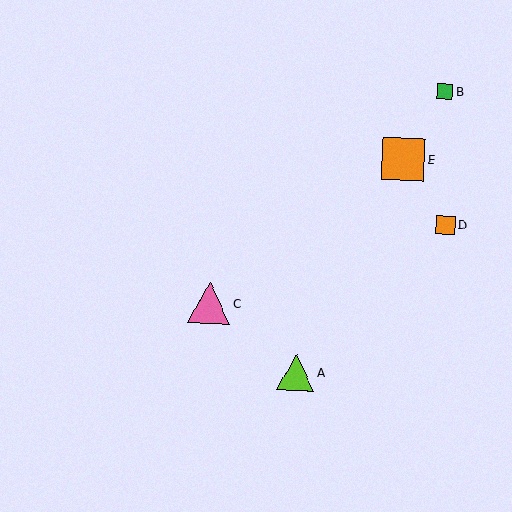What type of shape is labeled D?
Shape D is an orange square.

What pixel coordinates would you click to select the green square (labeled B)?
Click at (445, 91) to select the green square B.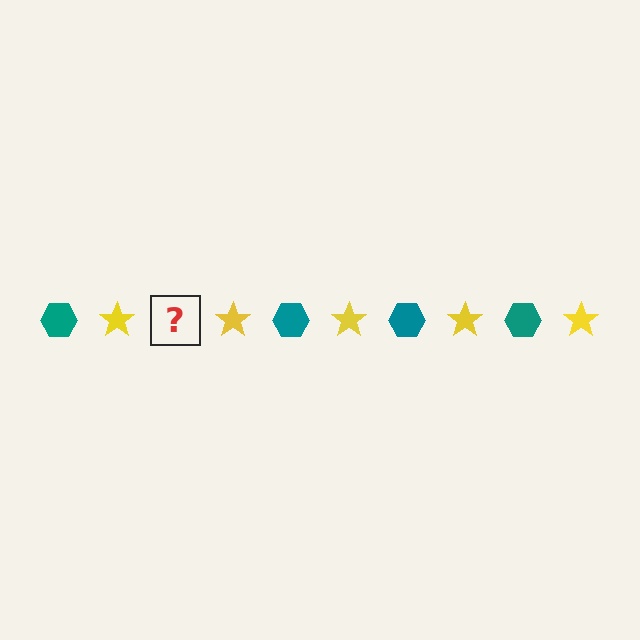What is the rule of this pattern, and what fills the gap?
The rule is that the pattern alternates between teal hexagon and yellow star. The gap should be filled with a teal hexagon.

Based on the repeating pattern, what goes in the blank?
The blank should be a teal hexagon.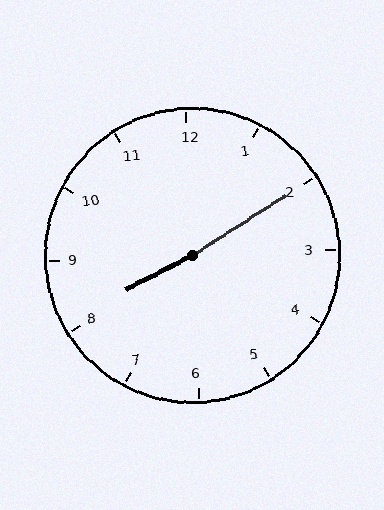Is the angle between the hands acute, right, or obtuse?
It is obtuse.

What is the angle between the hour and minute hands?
Approximately 175 degrees.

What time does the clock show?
8:10.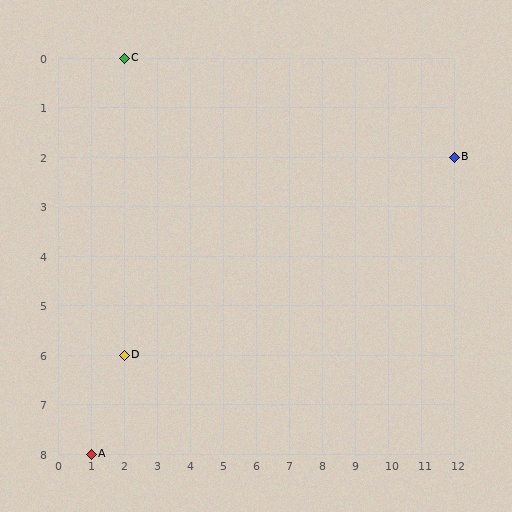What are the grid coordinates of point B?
Point B is at grid coordinates (12, 2).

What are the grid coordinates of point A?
Point A is at grid coordinates (1, 8).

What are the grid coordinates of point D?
Point D is at grid coordinates (2, 6).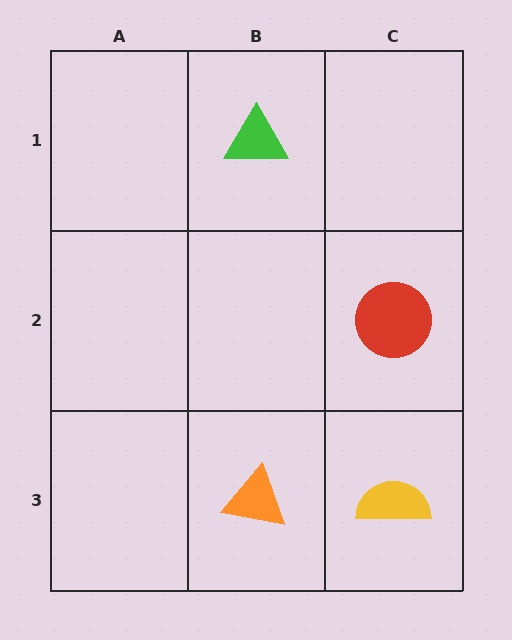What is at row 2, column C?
A red circle.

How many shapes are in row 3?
2 shapes.